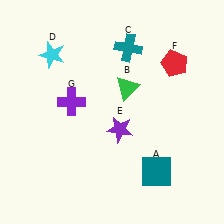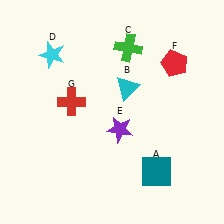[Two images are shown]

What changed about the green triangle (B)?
In Image 1, B is green. In Image 2, it changed to cyan.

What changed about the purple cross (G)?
In Image 1, G is purple. In Image 2, it changed to red.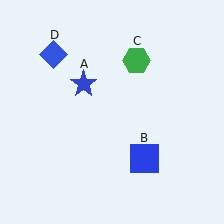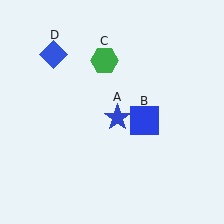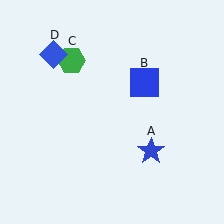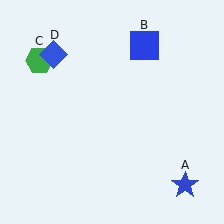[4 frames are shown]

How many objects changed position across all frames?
3 objects changed position: blue star (object A), blue square (object B), green hexagon (object C).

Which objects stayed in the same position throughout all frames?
Blue diamond (object D) remained stationary.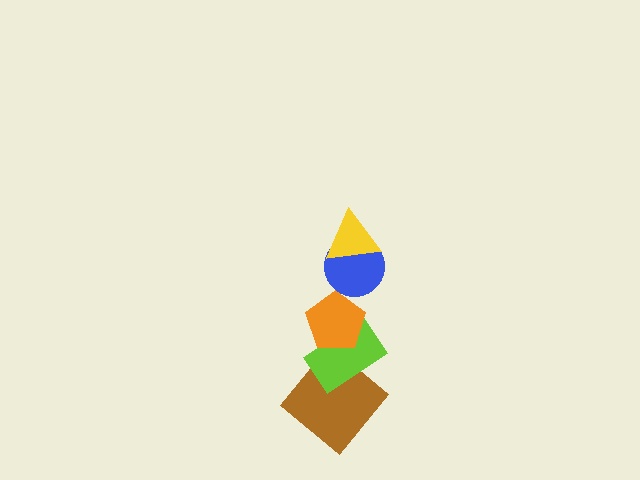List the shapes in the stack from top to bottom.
From top to bottom: the yellow triangle, the blue circle, the orange pentagon, the lime rectangle, the brown diamond.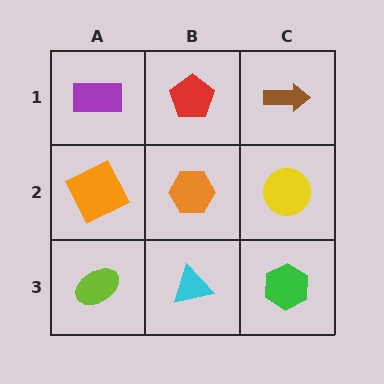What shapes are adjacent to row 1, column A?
An orange square (row 2, column A), a red pentagon (row 1, column B).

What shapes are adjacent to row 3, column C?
A yellow circle (row 2, column C), a cyan triangle (row 3, column B).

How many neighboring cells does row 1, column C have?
2.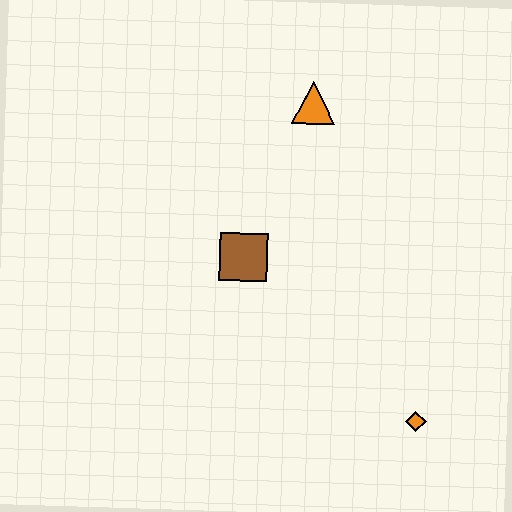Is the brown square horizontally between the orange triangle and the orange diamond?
No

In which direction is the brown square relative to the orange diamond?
The brown square is to the left of the orange diamond.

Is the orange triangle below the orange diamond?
No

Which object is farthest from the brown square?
The orange diamond is farthest from the brown square.